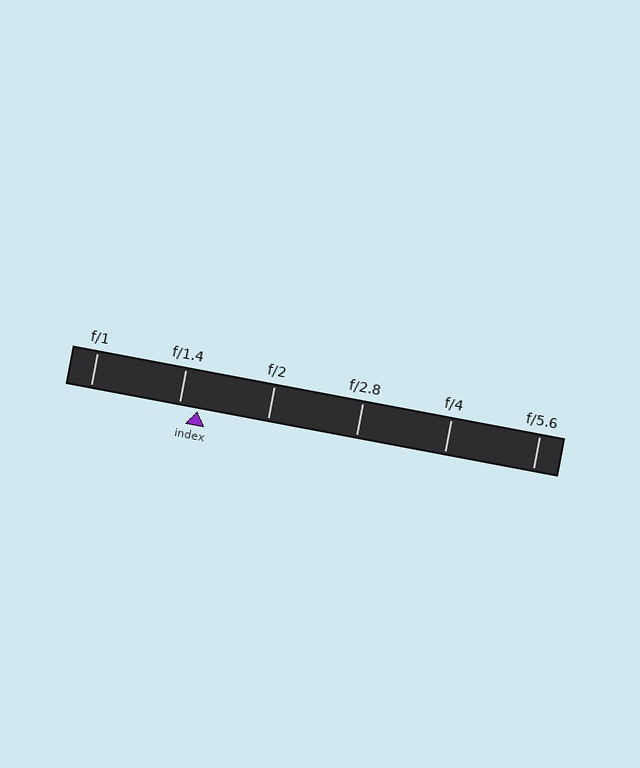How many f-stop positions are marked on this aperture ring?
There are 6 f-stop positions marked.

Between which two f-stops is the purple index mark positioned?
The index mark is between f/1.4 and f/2.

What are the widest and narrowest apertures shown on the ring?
The widest aperture shown is f/1 and the narrowest is f/5.6.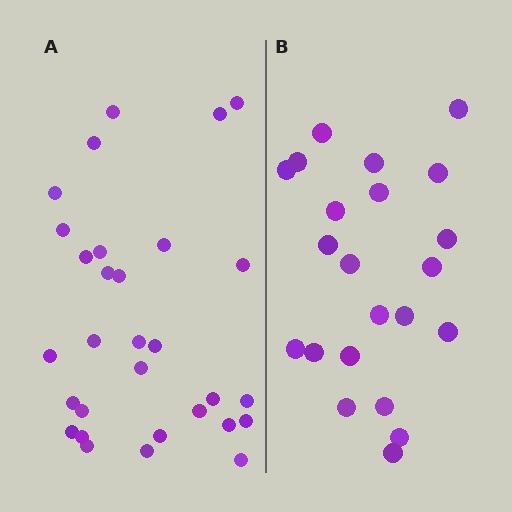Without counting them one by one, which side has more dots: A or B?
Region A (the left region) has more dots.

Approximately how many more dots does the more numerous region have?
Region A has roughly 8 or so more dots than region B.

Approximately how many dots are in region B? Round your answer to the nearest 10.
About 20 dots. (The exact count is 22, which rounds to 20.)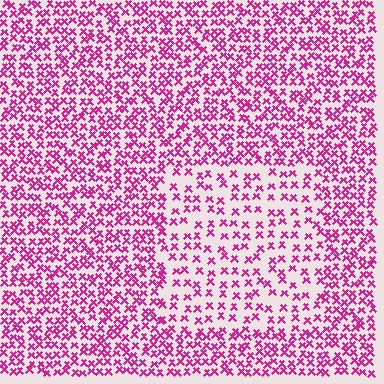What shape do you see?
I see a rectangle.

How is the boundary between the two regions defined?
The boundary is defined by a change in element density (approximately 1.9x ratio). All elements are the same color, size, and shape.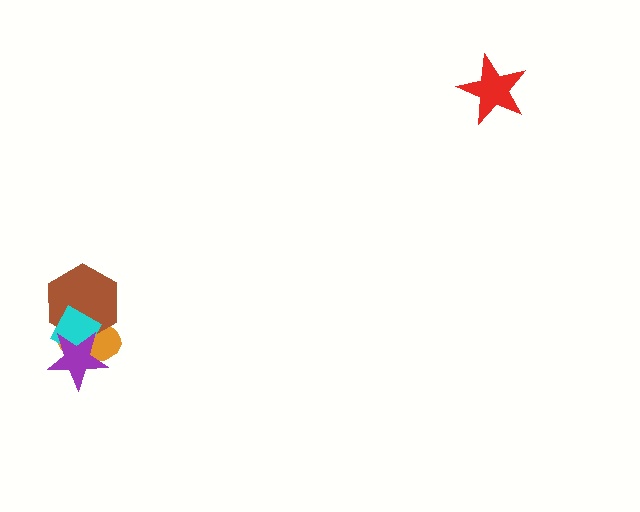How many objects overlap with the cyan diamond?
3 objects overlap with the cyan diamond.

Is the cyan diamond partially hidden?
Yes, it is partially covered by another shape.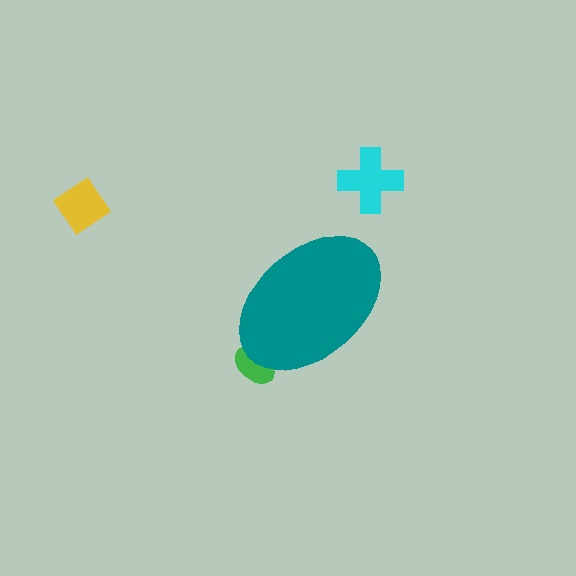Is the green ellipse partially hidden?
Yes, the green ellipse is partially hidden behind the teal ellipse.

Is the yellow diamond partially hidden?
No, the yellow diamond is fully visible.